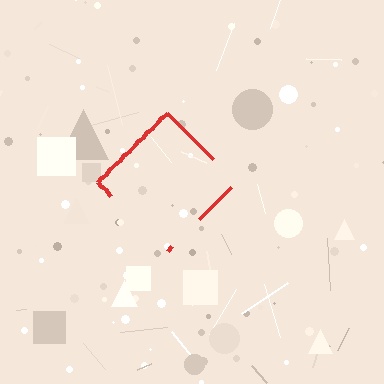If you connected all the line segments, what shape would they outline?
They would outline a diamond.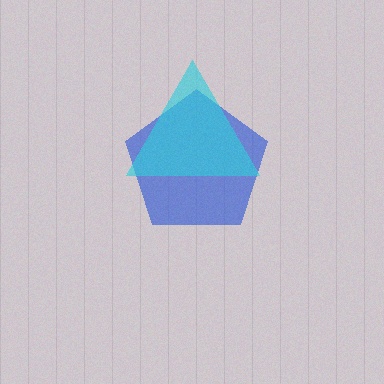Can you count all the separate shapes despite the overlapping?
Yes, there are 2 separate shapes.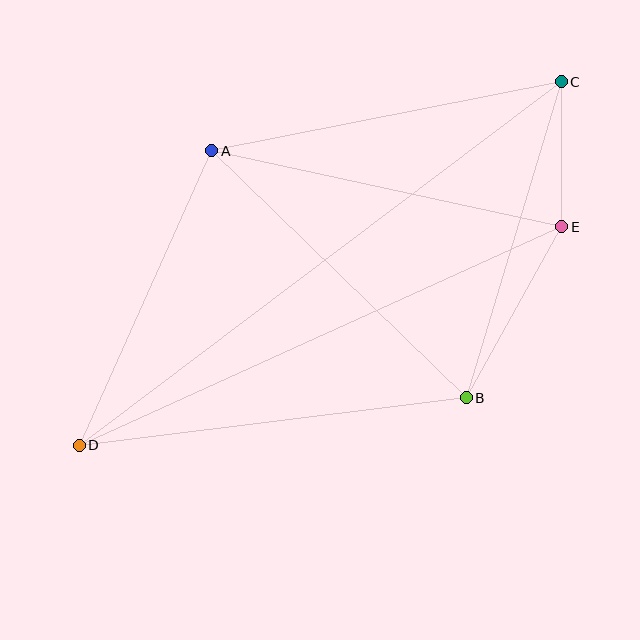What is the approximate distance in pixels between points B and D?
The distance between B and D is approximately 390 pixels.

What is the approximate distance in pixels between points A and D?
The distance between A and D is approximately 323 pixels.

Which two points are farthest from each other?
Points C and D are farthest from each other.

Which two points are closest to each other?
Points C and E are closest to each other.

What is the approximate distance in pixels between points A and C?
The distance between A and C is approximately 356 pixels.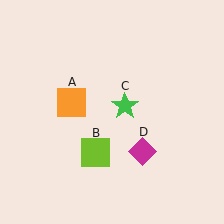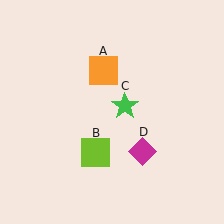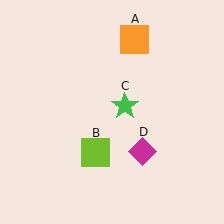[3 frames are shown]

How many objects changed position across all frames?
1 object changed position: orange square (object A).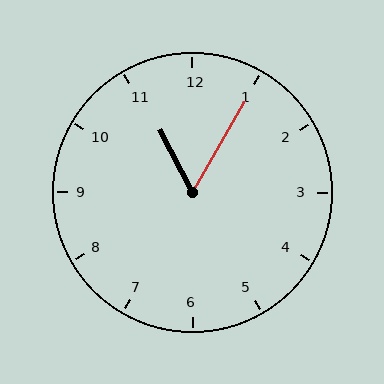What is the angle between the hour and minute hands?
Approximately 58 degrees.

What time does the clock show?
11:05.